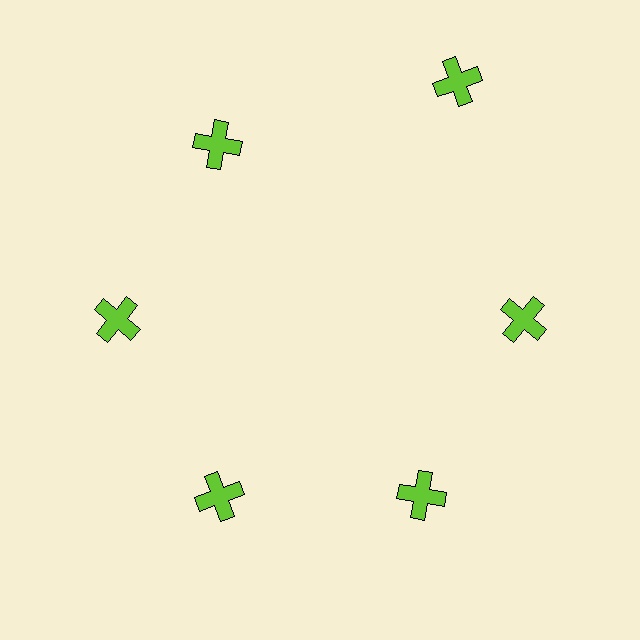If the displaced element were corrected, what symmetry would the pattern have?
It would have 6-fold rotational symmetry — the pattern would map onto itself every 60 degrees.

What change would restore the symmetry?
The symmetry would be restored by moving it inward, back onto the ring so that all 6 crosses sit at equal angles and equal distance from the center.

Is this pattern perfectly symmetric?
No. The 6 lime crosses are arranged in a ring, but one element near the 1 o'clock position is pushed outward from the center, breaking the 6-fold rotational symmetry.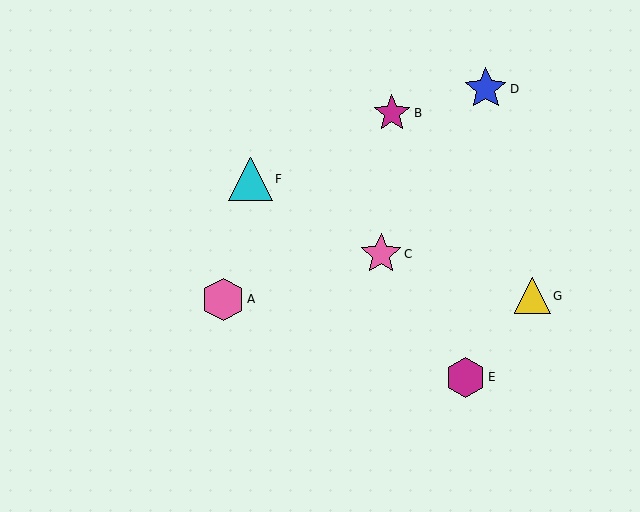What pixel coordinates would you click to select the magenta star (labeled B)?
Click at (392, 113) to select the magenta star B.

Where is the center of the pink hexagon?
The center of the pink hexagon is at (223, 299).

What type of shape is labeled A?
Shape A is a pink hexagon.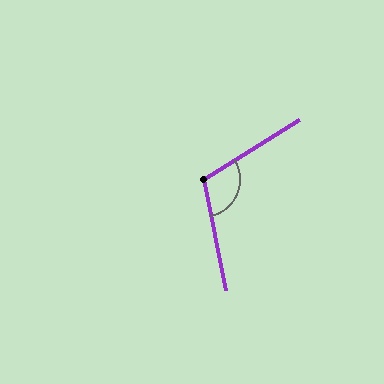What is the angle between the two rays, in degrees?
Approximately 110 degrees.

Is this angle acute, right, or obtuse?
It is obtuse.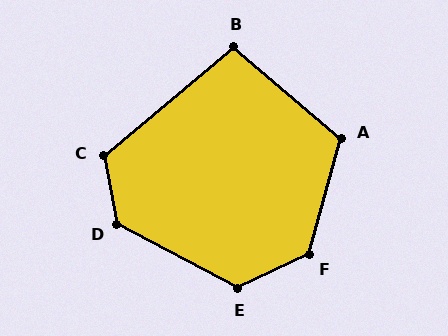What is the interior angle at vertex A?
Approximately 115 degrees (obtuse).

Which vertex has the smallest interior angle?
B, at approximately 100 degrees.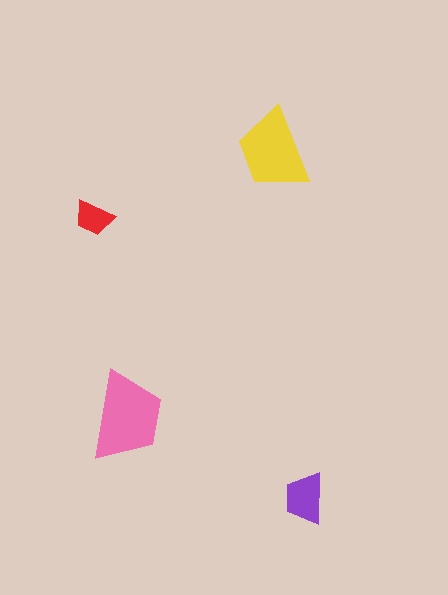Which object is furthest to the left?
The red trapezoid is leftmost.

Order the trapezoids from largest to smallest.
the pink one, the yellow one, the purple one, the red one.